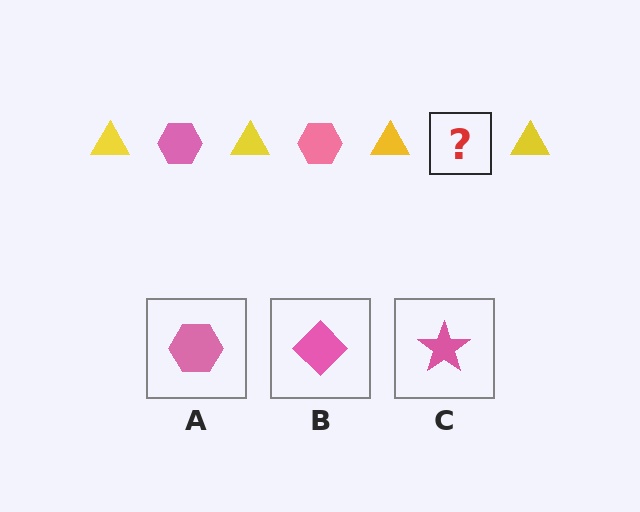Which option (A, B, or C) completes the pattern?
A.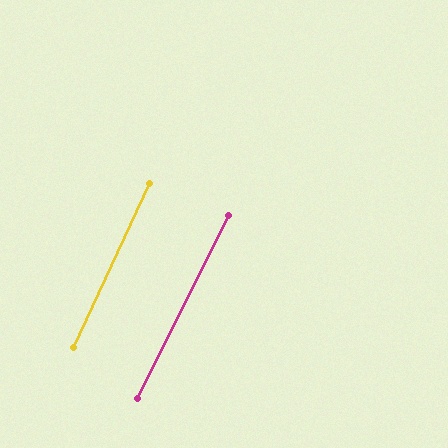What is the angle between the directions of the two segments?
Approximately 2 degrees.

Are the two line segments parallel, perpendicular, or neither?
Parallel — their directions differ by only 1.9°.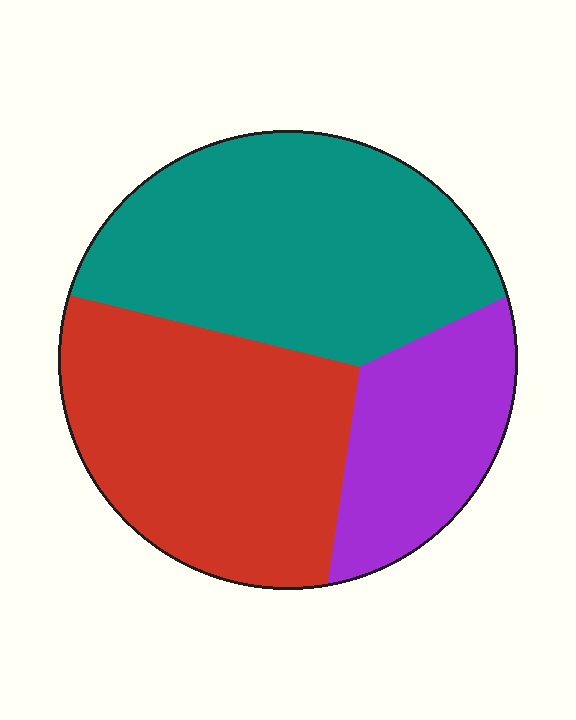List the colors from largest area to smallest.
From largest to smallest: teal, red, purple.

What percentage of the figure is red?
Red covers 38% of the figure.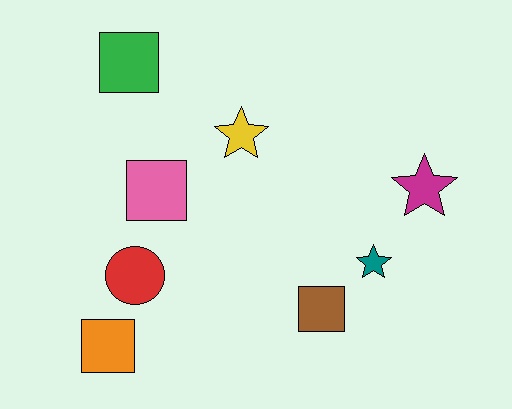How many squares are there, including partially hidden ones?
There are 4 squares.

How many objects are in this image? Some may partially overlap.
There are 8 objects.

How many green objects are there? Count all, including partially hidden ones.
There is 1 green object.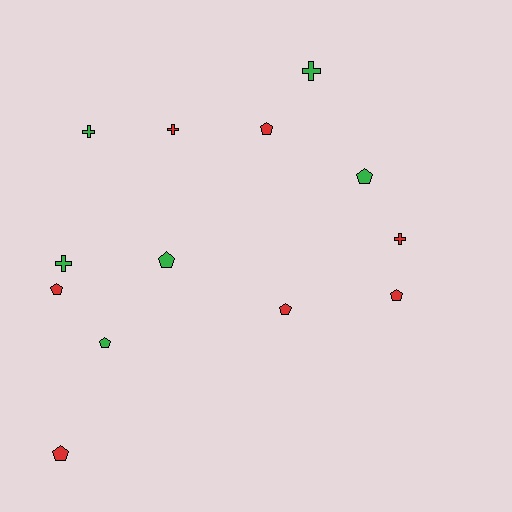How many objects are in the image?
There are 13 objects.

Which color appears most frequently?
Red, with 7 objects.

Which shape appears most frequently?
Pentagon, with 8 objects.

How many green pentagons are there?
There are 3 green pentagons.